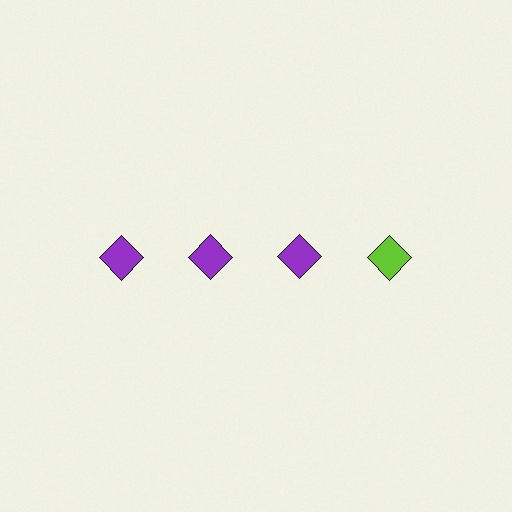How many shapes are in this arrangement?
There are 4 shapes arranged in a grid pattern.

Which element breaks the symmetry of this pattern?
The lime diamond in the top row, second from right column breaks the symmetry. All other shapes are purple diamonds.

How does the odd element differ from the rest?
It has a different color: lime instead of purple.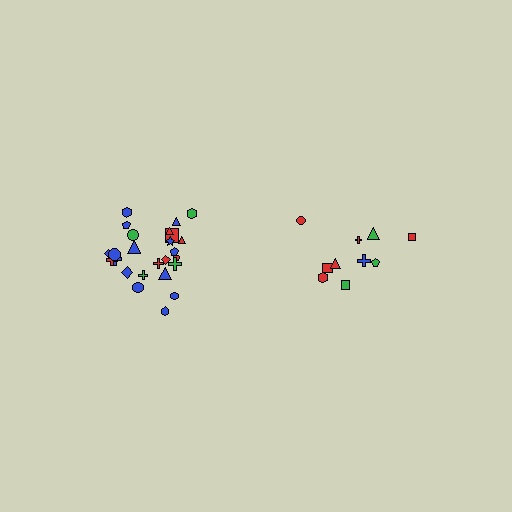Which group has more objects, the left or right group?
The left group.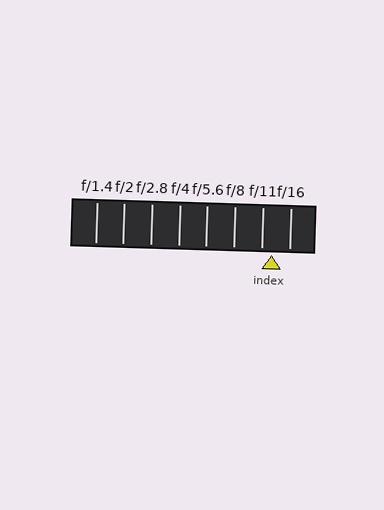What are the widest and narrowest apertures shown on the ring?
The widest aperture shown is f/1.4 and the narrowest is f/16.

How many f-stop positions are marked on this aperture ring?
There are 8 f-stop positions marked.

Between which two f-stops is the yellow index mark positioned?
The index mark is between f/11 and f/16.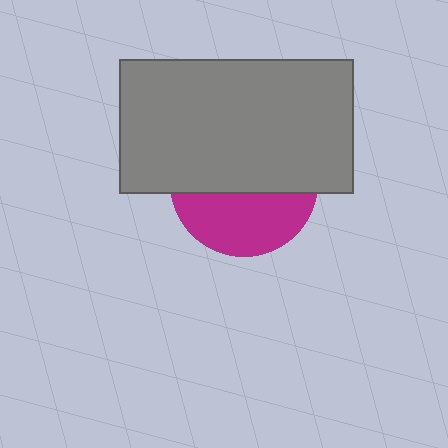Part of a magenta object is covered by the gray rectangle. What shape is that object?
It is a circle.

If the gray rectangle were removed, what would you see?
You would see the complete magenta circle.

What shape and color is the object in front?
The object in front is a gray rectangle.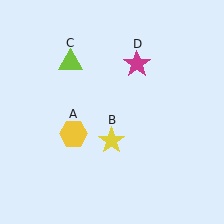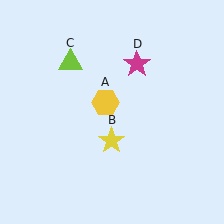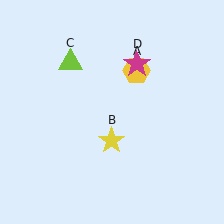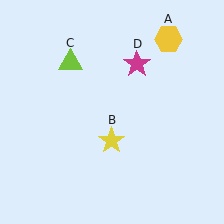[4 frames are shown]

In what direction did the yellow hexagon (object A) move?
The yellow hexagon (object A) moved up and to the right.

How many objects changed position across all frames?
1 object changed position: yellow hexagon (object A).